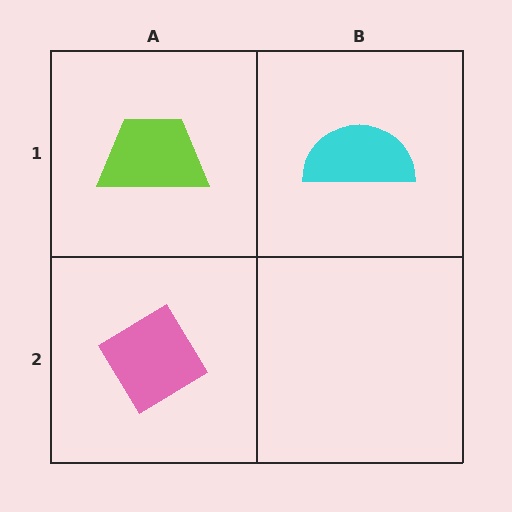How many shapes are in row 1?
2 shapes.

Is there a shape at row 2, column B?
No, that cell is empty.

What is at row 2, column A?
A pink diamond.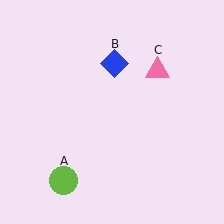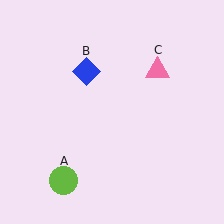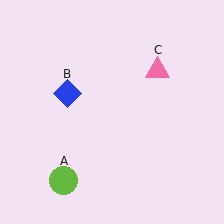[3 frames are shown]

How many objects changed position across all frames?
1 object changed position: blue diamond (object B).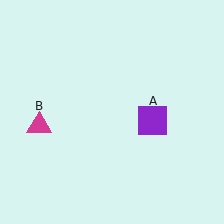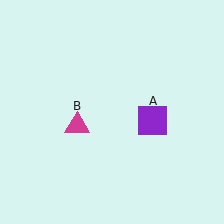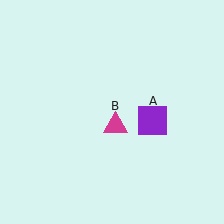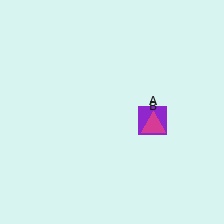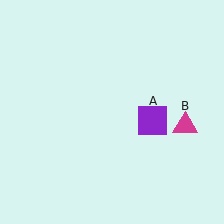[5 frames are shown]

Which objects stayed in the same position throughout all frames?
Purple square (object A) remained stationary.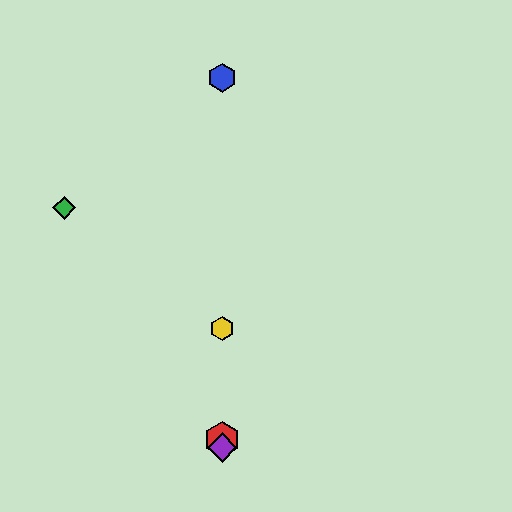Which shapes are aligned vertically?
The red hexagon, the blue hexagon, the yellow hexagon, the purple diamond are aligned vertically.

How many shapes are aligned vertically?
4 shapes (the red hexagon, the blue hexagon, the yellow hexagon, the purple diamond) are aligned vertically.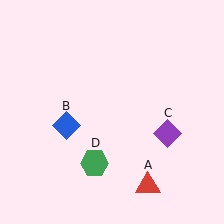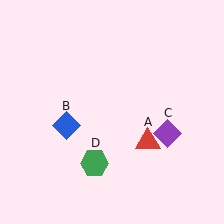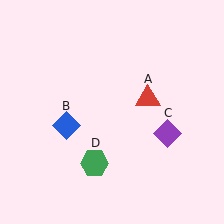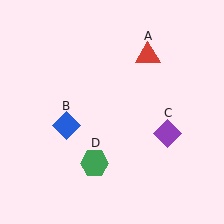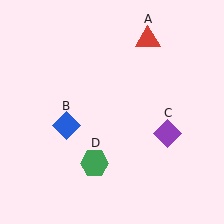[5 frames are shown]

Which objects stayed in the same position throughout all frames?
Blue diamond (object B) and purple diamond (object C) and green hexagon (object D) remained stationary.